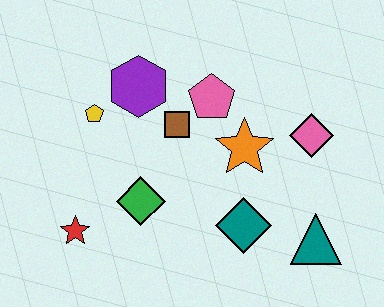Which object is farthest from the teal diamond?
The yellow pentagon is farthest from the teal diamond.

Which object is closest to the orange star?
The pink pentagon is closest to the orange star.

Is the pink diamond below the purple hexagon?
Yes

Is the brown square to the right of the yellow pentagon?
Yes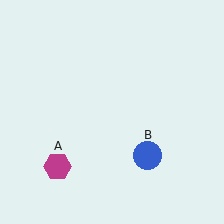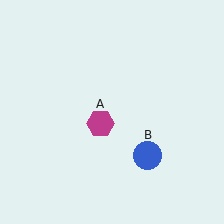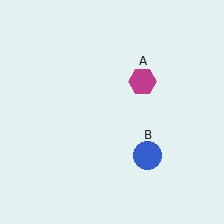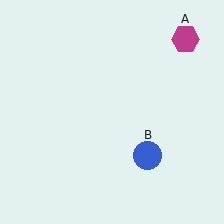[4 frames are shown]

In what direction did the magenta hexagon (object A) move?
The magenta hexagon (object A) moved up and to the right.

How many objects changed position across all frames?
1 object changed position: magenta hexagon (object A).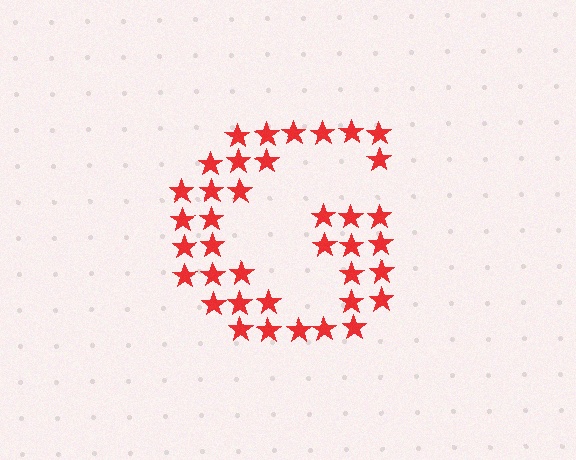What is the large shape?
The large shape is the letter G.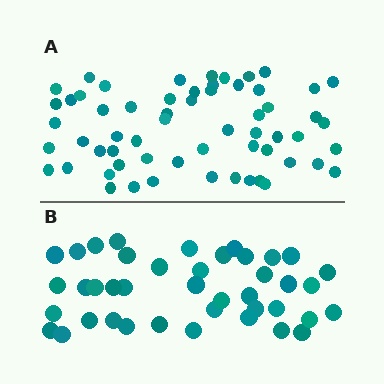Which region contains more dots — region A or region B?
Region A (the top region) has more dots.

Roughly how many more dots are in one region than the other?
Region A has approximately 20 more dots than region B.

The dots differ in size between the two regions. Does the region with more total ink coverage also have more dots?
No. Region B has more total ink coverage because its dots are larger, but region A actually contains more individual dots. Total area can be misleading — the number of items is what matters here.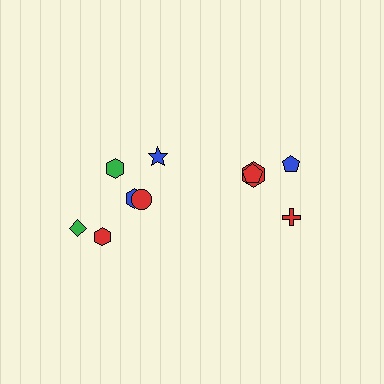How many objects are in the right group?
There are 4 objects.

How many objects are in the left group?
There are 6 objects.